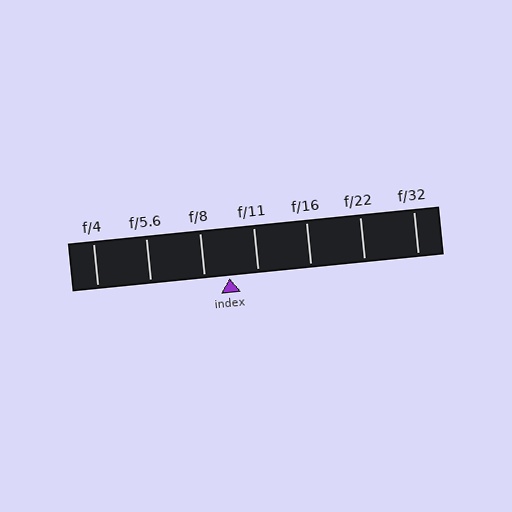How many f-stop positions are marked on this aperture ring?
There are 7 f-stop positions marked.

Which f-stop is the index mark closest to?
The index mark is closest to f/8.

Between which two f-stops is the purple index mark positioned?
The index mark is between f/8 and f/11.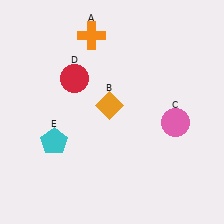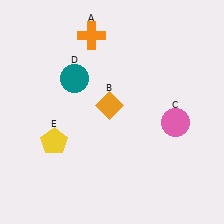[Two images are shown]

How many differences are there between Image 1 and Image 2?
There are 2 differences between the two images.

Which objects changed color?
D changed from red to teal. E changed from cyan to yellow.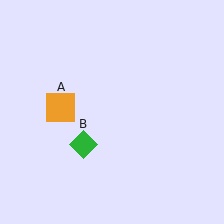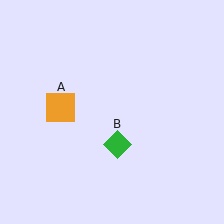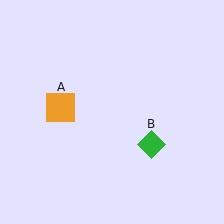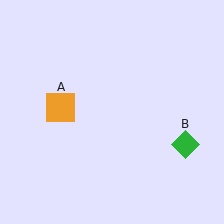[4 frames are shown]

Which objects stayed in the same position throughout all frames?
Orange square (object A) remained stationary.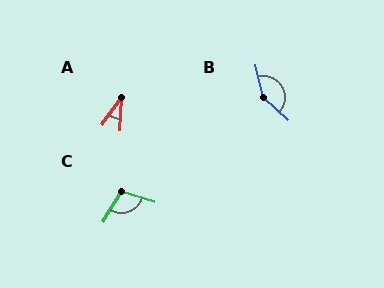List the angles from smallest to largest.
A (33°), C (104°), B (146°).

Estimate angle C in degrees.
Approximately 104 degrees.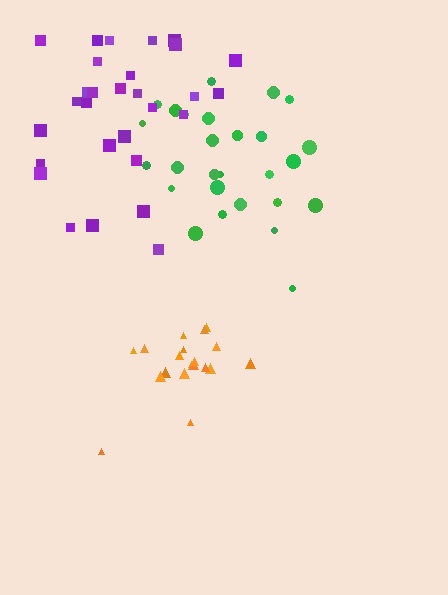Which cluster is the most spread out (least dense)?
Green.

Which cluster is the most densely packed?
Orange.